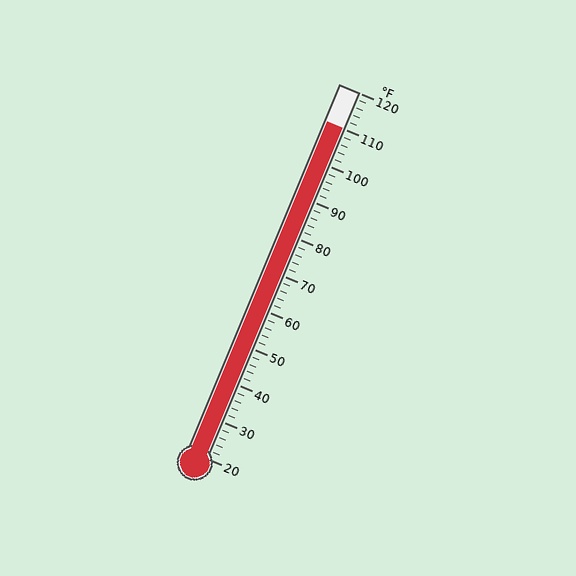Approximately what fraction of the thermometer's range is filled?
The thermometer is filled to approximately 90% of its range.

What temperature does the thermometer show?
The thermometer shows approximately 110°F.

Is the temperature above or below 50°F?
The temperature is above 50°F.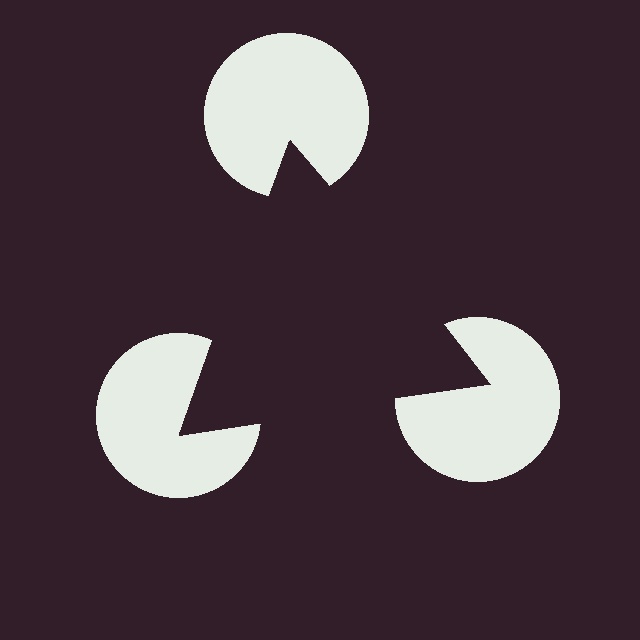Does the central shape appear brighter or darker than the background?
It typically appears slightly darker than the background, even though no actual brightness change is drawn.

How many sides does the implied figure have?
3 sides.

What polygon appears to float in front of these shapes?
An illusory triangle — its edges are inferred from the aligned wedge cuts in the pac-man discs, not physically drawn.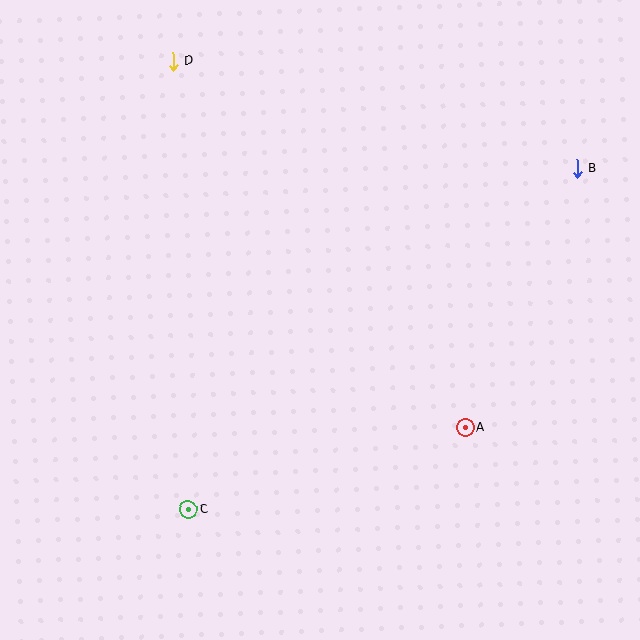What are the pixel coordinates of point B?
Point B is at (577, 168).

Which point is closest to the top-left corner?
Point D is closest to the top-left corner.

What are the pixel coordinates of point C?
Point C is at (188, 509).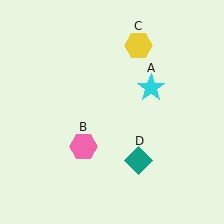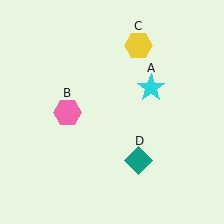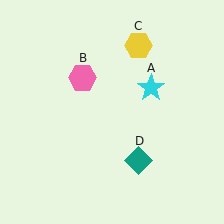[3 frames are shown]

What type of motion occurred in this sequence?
The pink hexagon (object B) rotated clockwise around the center of the scene.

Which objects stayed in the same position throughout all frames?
Cyan star (object A) and yellow hexagon (object C) and teal diamond (object D) remained stationary.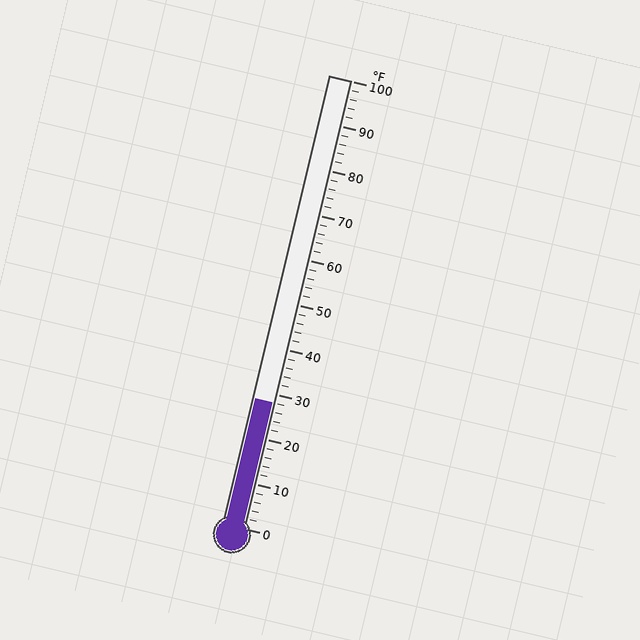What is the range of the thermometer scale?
The thermometer scale ranges from 0°F to 100°F.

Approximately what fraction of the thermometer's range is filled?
The thermometer is filled to approximately 30% of its range.